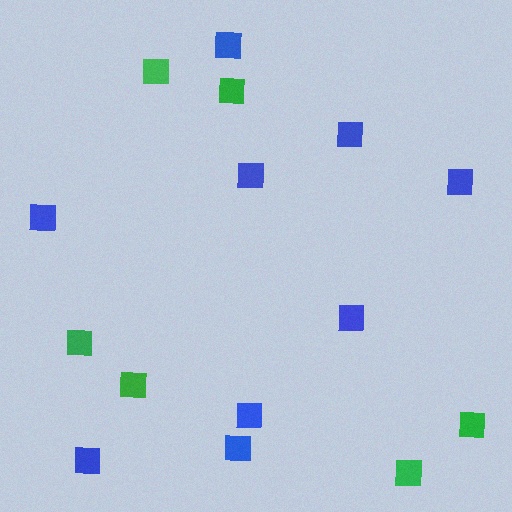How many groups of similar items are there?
There are 2 groups: one group of blue squares (9) and one group of green squares (6).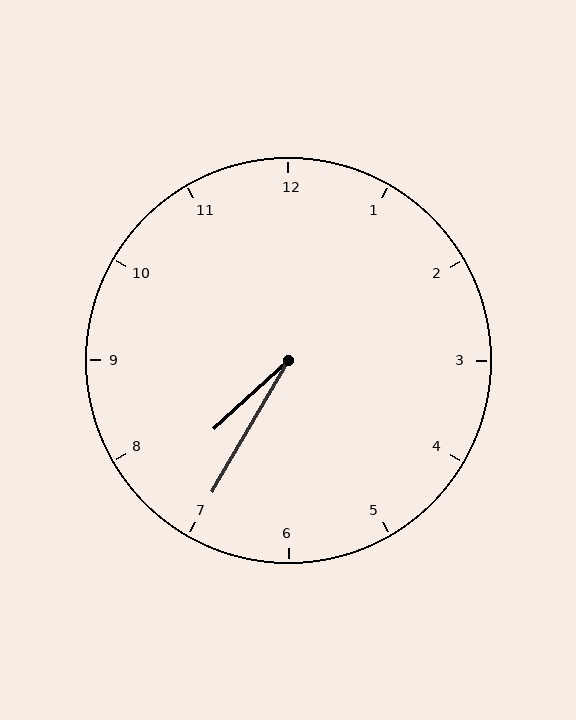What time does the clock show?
7:35.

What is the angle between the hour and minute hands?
Approximately 18 degrees.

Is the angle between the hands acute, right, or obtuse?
It is acute.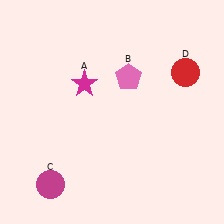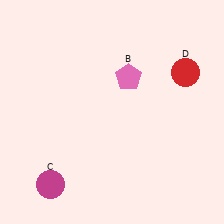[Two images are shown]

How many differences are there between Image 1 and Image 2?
There is 1 difference between the two images.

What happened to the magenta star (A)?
The magenta star (A) was removed in Image 2. It was in the top-left area of Image 1.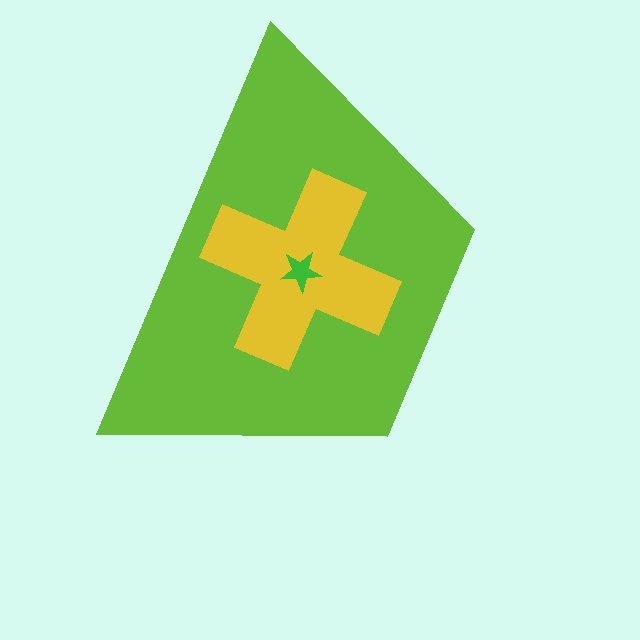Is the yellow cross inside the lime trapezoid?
Yes.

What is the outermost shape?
The lime trapezoid.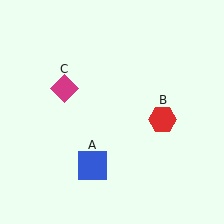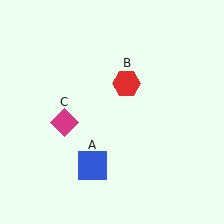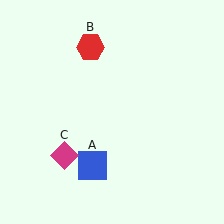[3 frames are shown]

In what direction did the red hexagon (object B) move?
The red hexagon (object B) moved up and to the left.